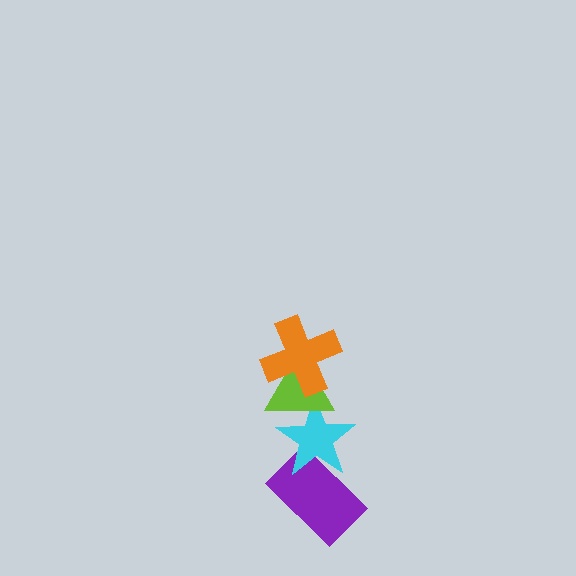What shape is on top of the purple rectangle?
The cyan star is on top of the purple rectangle.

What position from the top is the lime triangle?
The lime triangle is 2nd from the top.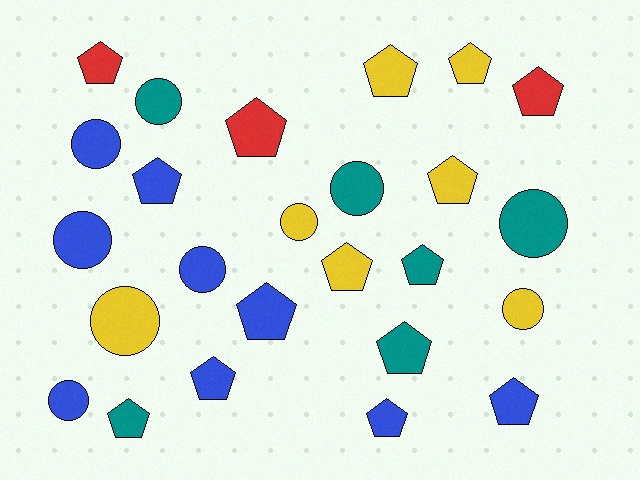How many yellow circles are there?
There are 3 yellow circles.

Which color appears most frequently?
Blue, with 9 objects.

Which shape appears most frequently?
Pentagon, with 15 objects.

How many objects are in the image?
There are 25 objects.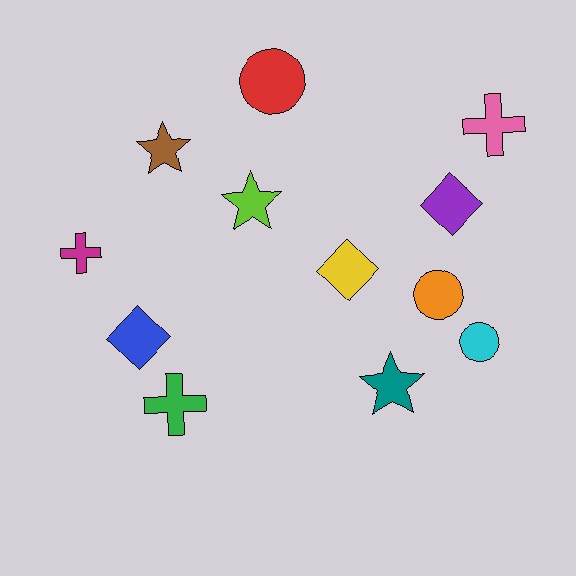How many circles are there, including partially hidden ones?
There are 3 circles.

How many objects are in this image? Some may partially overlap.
There are 12 objects.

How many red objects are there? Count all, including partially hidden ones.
There is 1 red object.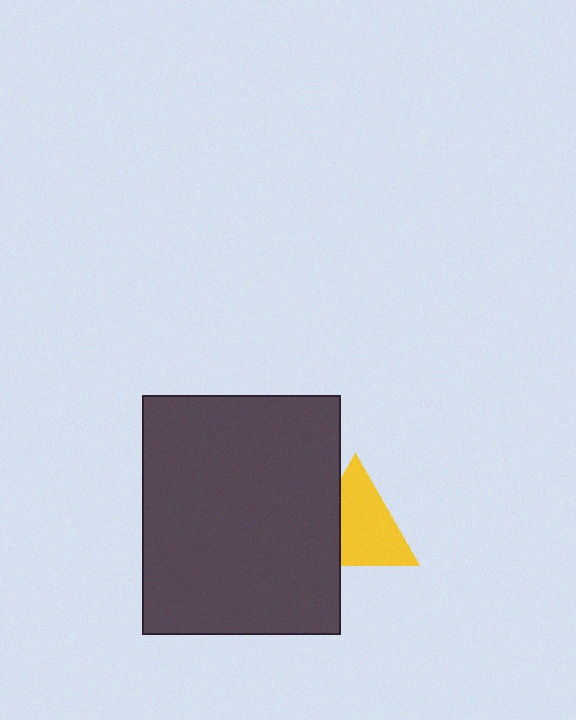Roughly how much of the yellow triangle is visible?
Most of it is visible (roughly 69%).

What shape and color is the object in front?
The object in front is a dark gray rectangle.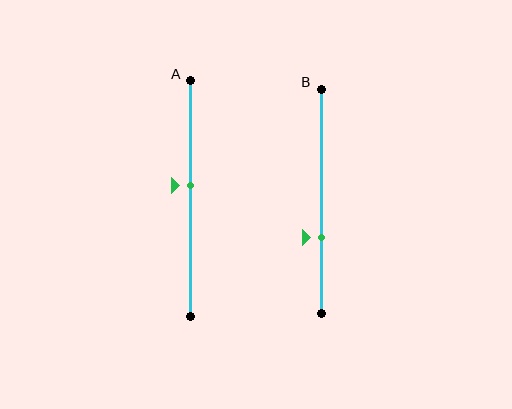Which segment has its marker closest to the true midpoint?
Segment A has its marker closest to the true midpoint.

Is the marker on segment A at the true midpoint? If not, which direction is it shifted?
No, the marker on segment A is shifted upward by about 5% of the segment length.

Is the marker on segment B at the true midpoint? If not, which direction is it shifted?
No, the marker on segment B is shifted downward by about 16% of the segment length.